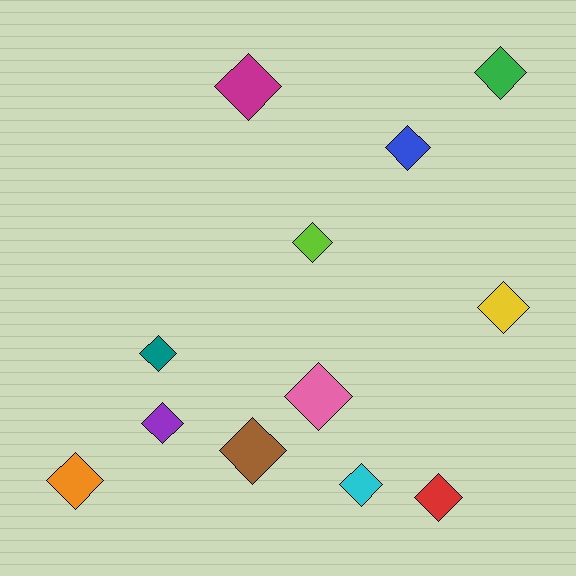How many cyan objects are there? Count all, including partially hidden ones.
There is 1 cyan object.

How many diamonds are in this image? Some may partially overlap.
There are 12 diamonds.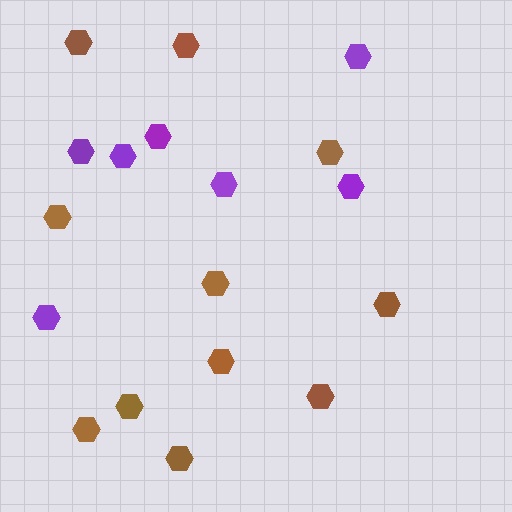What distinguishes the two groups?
There are 2 groups: one group of purple hexagons (7) and one group of brown hexagons (11).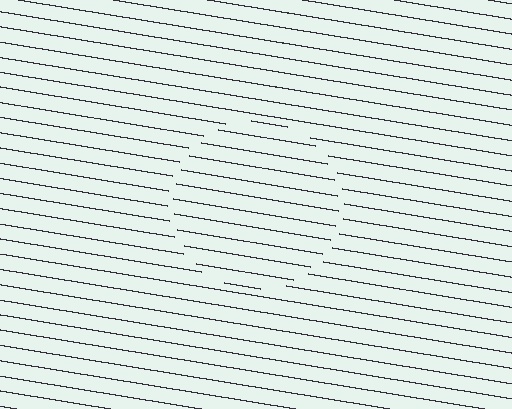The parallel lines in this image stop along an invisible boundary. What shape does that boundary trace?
An illusory circle. The interior of the shape contains the same grating, shifted by half a period — the contour is defined by the phase discontinuity where line-ends from the inner and outer gratings abut.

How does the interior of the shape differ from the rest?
The interior of the shape contains the same grating, shifted by half a period — the contour is defined by the phase discontinuity where line-ends from the inner and outer gratings abut.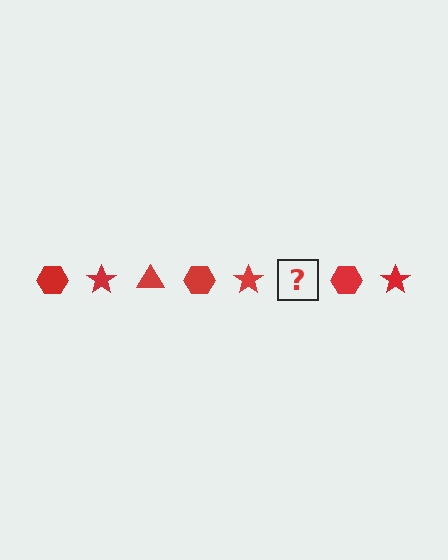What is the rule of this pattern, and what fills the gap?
The rule is that the pattern cycles through hexagon, star, triangle shapes in red. The gap should be filled with a red triangle.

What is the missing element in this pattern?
The missing element is a red triangle.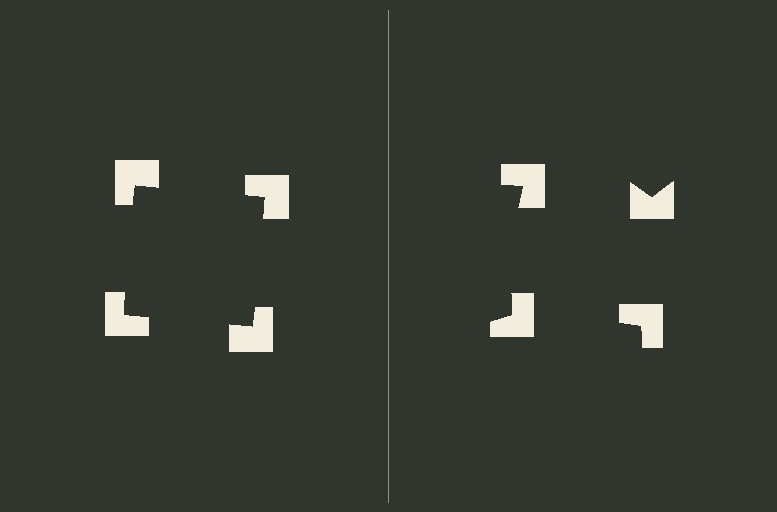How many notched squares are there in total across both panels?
8 — 4 on each side.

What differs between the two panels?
The notched squares are positioned identically on both sides; only the wedge orientations differ. On the left they align to a square; on the right they are misaligned.